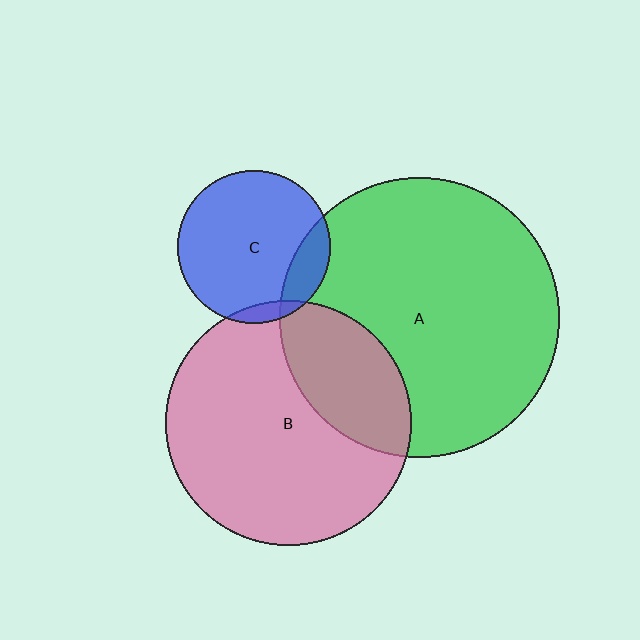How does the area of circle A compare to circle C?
Approximately 3.3 times.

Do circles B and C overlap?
Yes.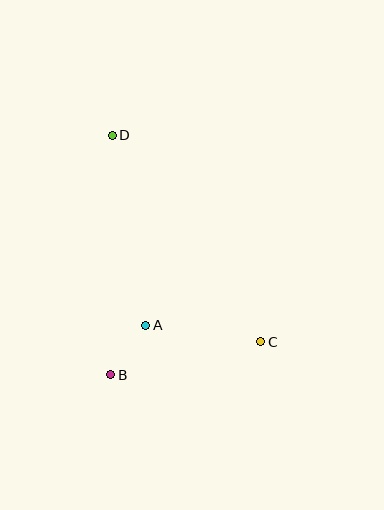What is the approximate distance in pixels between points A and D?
The distance between A and D is approximately 193 pixels.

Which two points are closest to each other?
Points A and B are closest to each other.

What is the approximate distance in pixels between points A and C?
The distance between A and C is approximately 116 pixels.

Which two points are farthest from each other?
Points C and D are farthest from each other.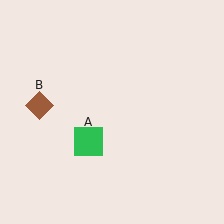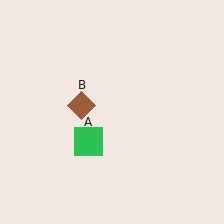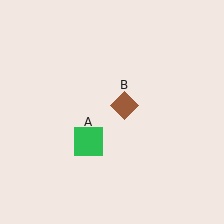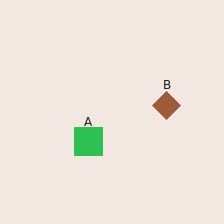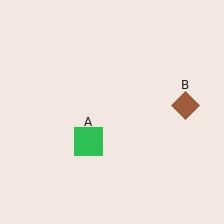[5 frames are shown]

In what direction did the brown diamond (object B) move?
The brown diamond (object B) moved right.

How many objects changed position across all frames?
1 object changed position: brown diamond (object B).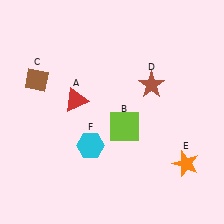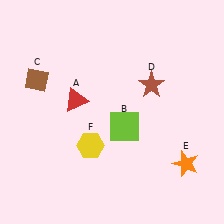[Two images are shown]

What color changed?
The hexagon (F) changed from cyan in Image 1 to yellow in Image 2.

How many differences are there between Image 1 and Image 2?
There is 1 difference between the two images.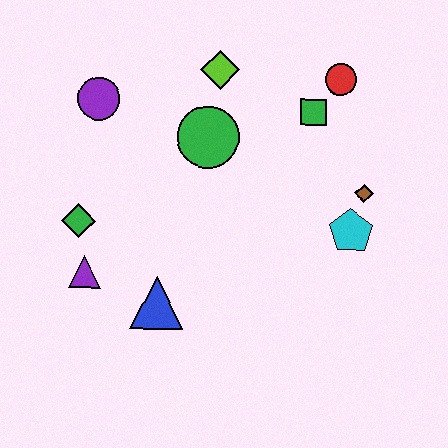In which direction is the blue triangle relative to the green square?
The blue triangle is below the green square.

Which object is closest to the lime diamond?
The green circle is closest to the lime diamond.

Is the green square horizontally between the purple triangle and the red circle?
Yes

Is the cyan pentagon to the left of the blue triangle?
No